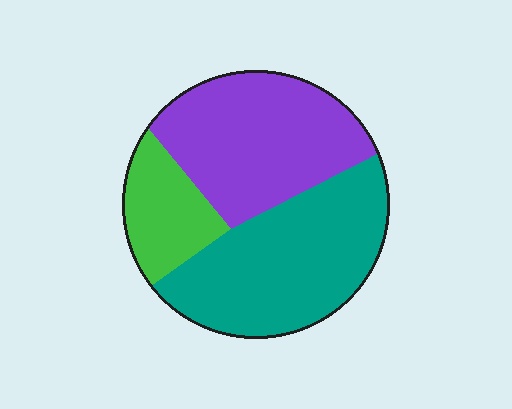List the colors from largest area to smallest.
From largest to smallest: teal, purple, green.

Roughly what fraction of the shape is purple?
Purple covers roughly 40% of the shape.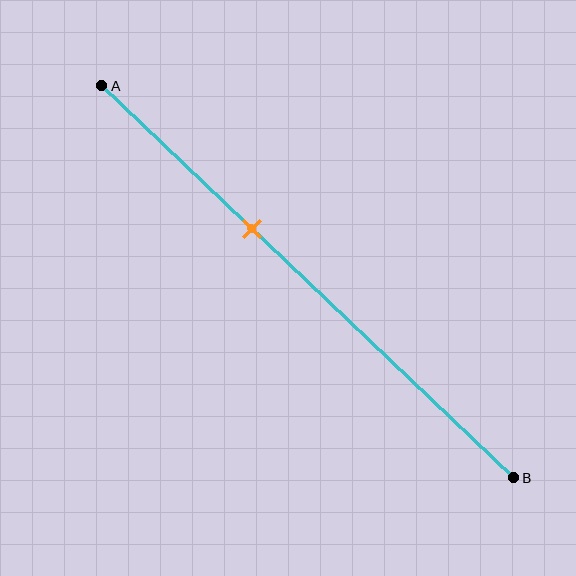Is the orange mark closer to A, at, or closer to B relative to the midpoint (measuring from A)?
The orange mark is closer to point A than the midpoint of segment AB.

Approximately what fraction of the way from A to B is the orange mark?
The orange mark is approximately 35% of the way from A to B.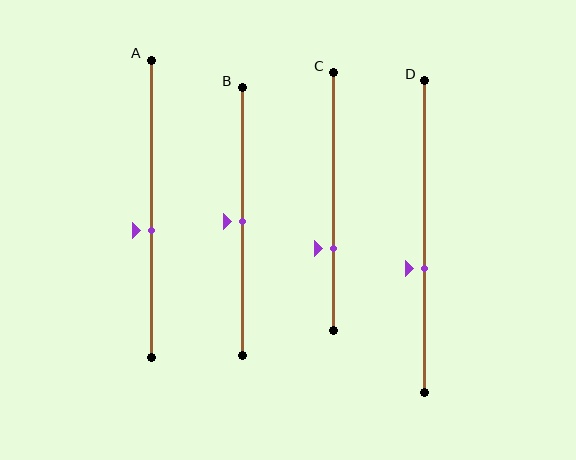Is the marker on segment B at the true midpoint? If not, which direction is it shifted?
Yes, the marker on segment B is at the true midpoint.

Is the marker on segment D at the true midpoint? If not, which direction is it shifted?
No, the marker on segment D is shifted downward by about 10% of the segment length.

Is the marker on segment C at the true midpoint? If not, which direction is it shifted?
No, the marker on segment C is shifted downward by about 18% of the segment length.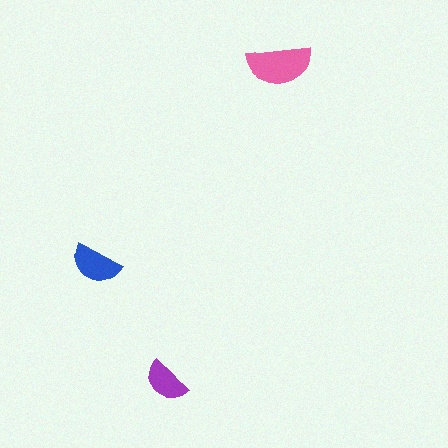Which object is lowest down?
The purple semicircle is bottommost.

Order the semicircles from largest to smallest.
the pink one, the blue one, the purple one.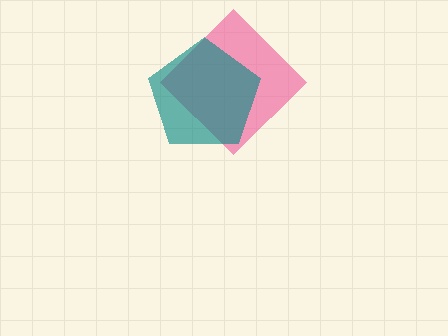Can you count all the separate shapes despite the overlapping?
Yes, there are 2 separate shapes.